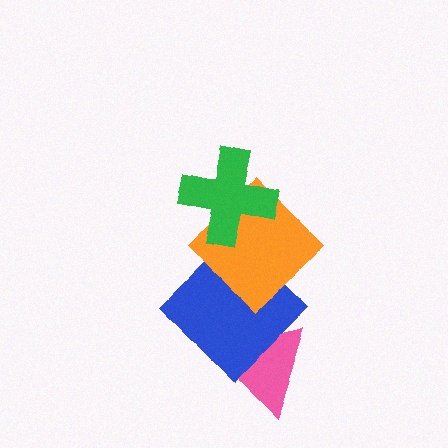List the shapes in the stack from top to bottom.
From top to bottom: the green cross, the orange diamond, the blue diamond, the pink triangle.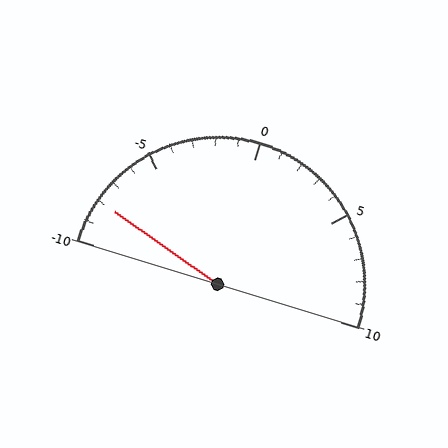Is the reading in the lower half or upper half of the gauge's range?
The reading is in the lower half of the range (-10 to 10).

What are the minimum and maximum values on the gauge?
The gauge ranges from -10 to 10.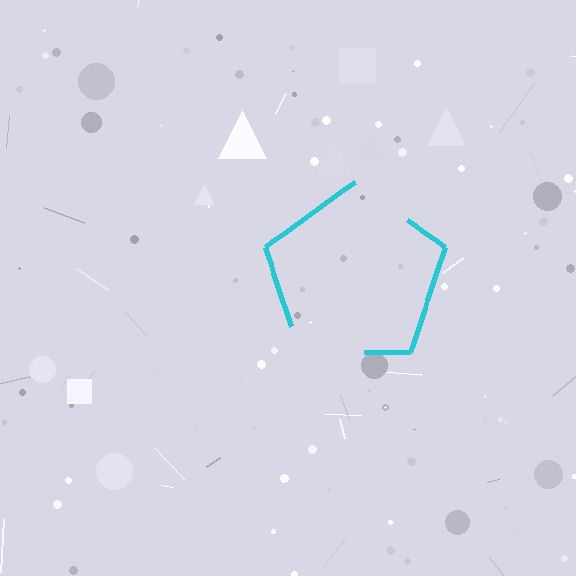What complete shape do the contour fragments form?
The contour fragments form a pentagon.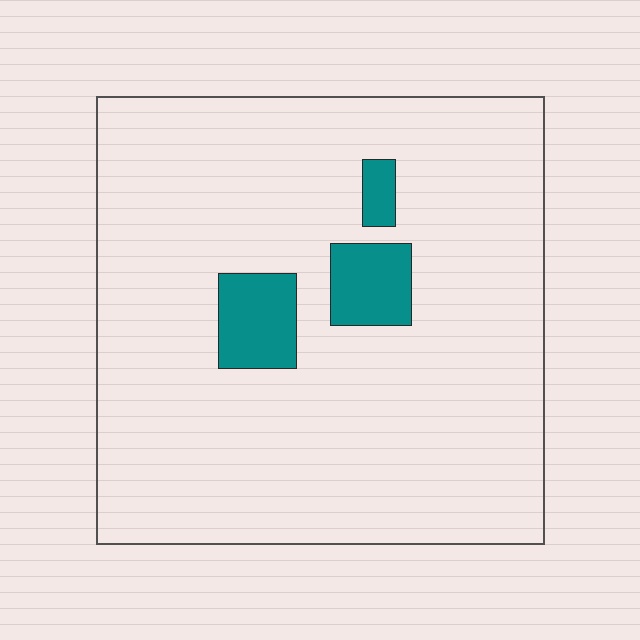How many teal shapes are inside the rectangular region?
3.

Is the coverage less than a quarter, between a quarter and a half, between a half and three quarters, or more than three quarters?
Less than a quarter.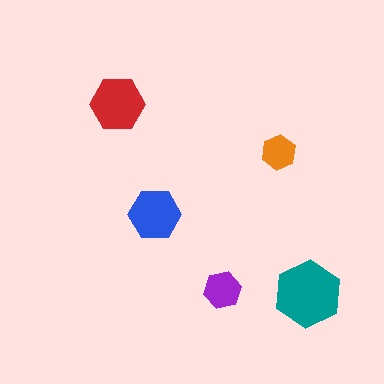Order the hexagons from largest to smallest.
the teal one, the red one, the blue one, the purple one, the orange one.